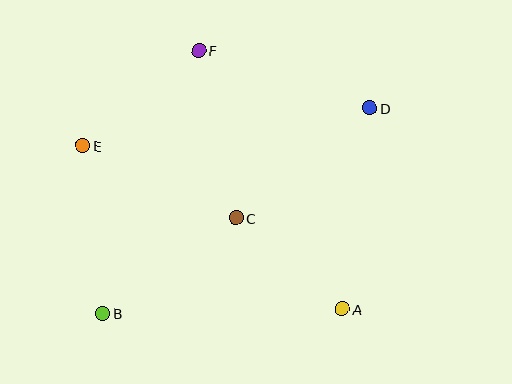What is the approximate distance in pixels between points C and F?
The distance between C and F is approximately 171 pixels.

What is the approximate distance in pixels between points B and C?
The distance between B and C is approximately 164 pixels.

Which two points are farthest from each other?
Points B and D are farthest from each other.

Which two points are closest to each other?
Points A and C are closest to each other.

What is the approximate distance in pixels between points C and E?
The distance between C and E is approximately 170 pixels.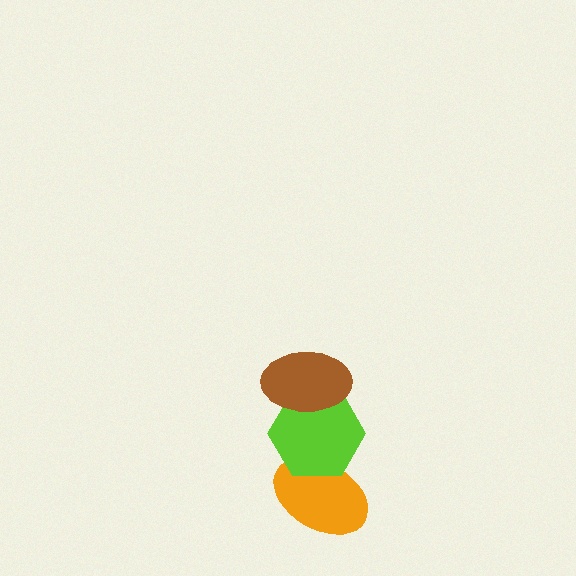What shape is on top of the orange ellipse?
The lime hexagon is on top of the orange ellipse.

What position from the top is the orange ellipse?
The orange ellipse is 3rd from the top.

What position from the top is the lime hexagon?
The lime hexagon is 2nd from the top.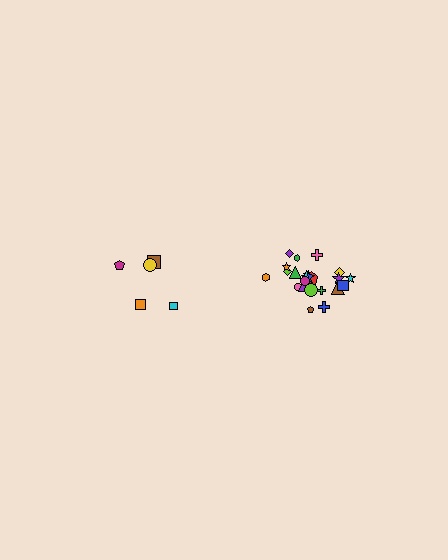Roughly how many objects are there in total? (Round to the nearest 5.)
Roughly 25 objects in total.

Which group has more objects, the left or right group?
The right group.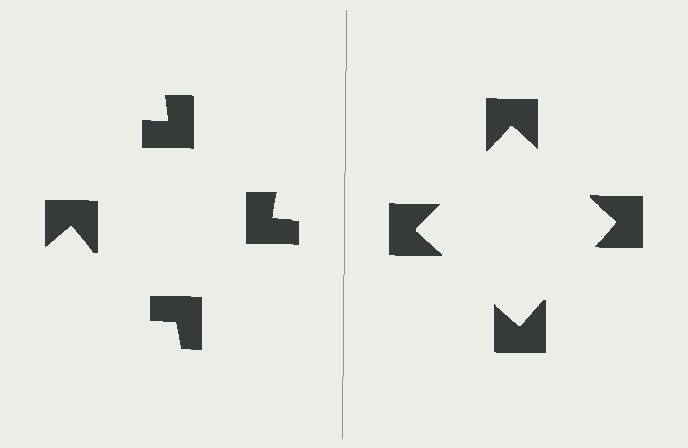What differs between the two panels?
The notched squares are positioned identically on both sides; only the wedge orientations differ. On the right they align to a square; on the left they are misaligned.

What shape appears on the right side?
An illusory square.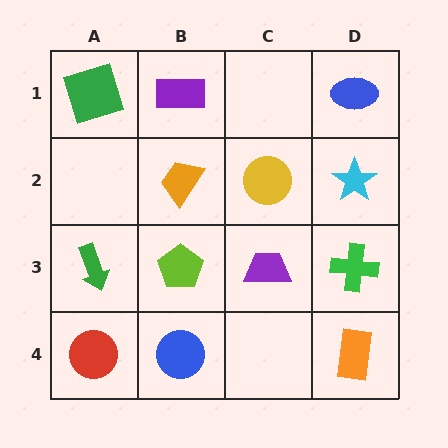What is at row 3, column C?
A purple trapezoid.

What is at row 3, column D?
A green cross.